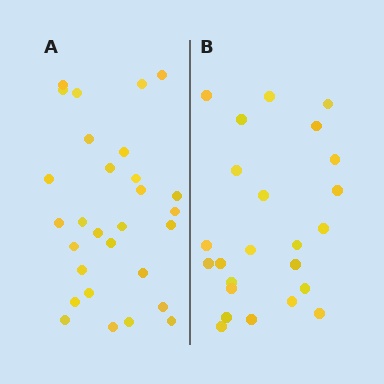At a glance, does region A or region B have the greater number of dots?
Region A (the left region) has more dots.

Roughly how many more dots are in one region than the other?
Region A has about 5 more dots than region B.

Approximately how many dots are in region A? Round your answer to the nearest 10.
About 30 dots. (The exact count is 29, which rounds to 30.)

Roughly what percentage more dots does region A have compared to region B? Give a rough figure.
About 20% more.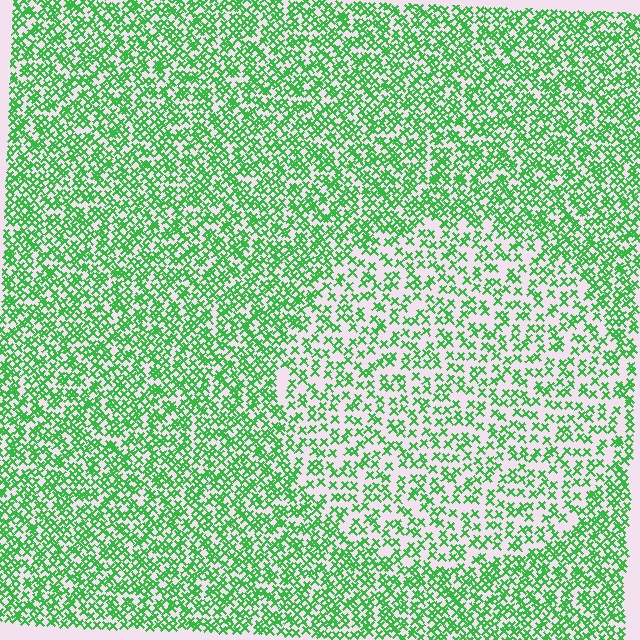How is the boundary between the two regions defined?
The boundary is defined by a change in element density (approximately 1.8x ratio). All elements are the same color, size, and shape.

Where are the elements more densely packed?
The elements are more densely packed outside the circle boundary.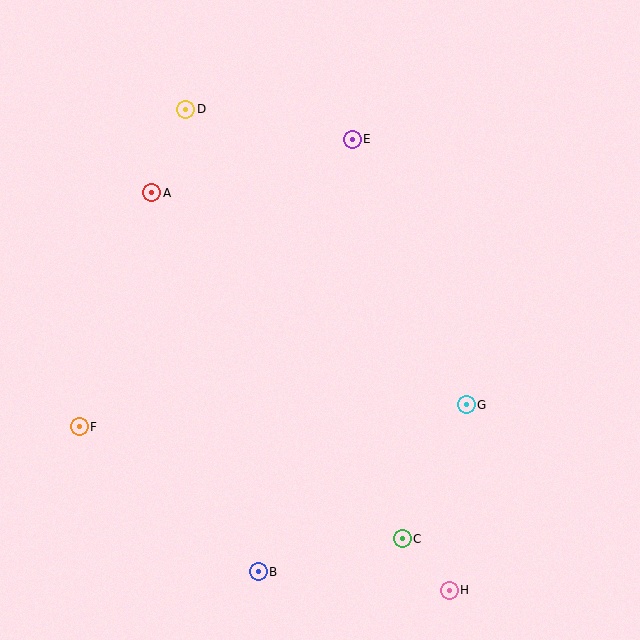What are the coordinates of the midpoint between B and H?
The midpoint between B and H is at (354, 581).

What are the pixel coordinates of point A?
Point A is at (152, 193).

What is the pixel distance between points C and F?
The distance between C and F is 342 pixels.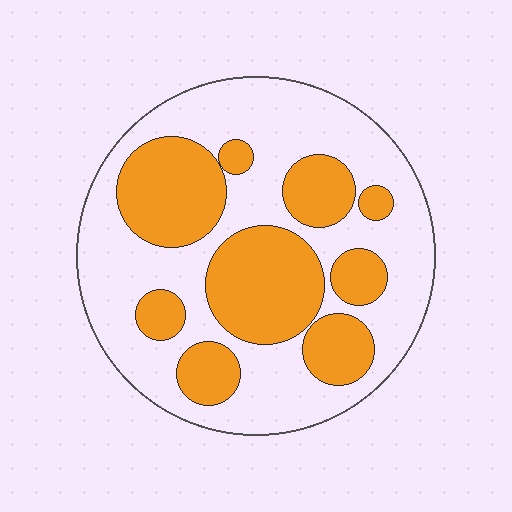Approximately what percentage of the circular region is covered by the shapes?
Approximately 40%.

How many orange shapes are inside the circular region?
9.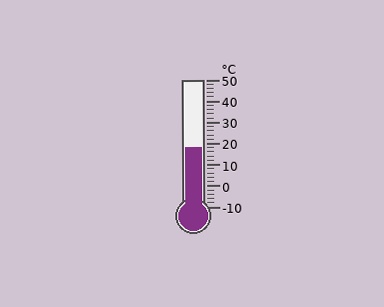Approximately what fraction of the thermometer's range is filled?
The thermometer is filled to approximately 45% of its range.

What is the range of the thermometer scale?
The thermometer scale ranges from -10°C to 50°C.